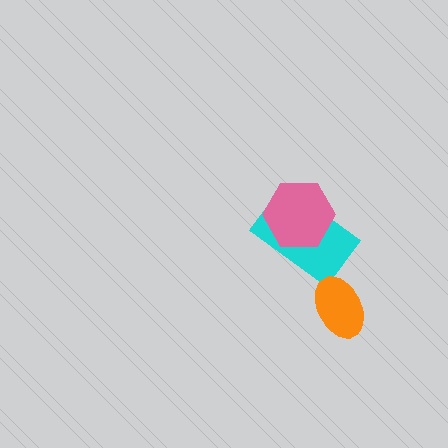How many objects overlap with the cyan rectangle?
1 object overlaps with the cyan rectangle.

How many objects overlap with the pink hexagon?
1 object overlaps with the pink hexagon.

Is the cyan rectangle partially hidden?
Yes, it is partially covered by another shape.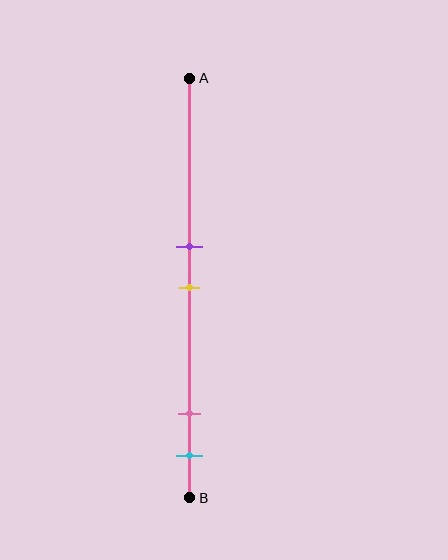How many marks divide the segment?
There are 4 marks dividing the segment.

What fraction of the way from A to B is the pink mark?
The pink mark is approximately 80% (0.8) of the way from A to B.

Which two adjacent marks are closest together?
The purple and yellow marks are the closest adjacent pair.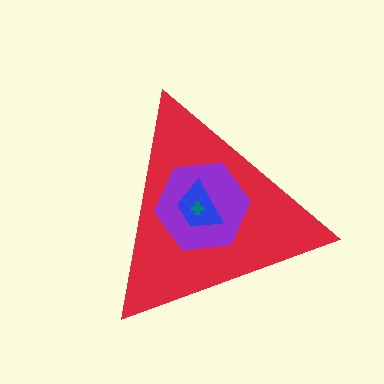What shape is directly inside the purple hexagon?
The blue trapezoid.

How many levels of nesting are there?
4.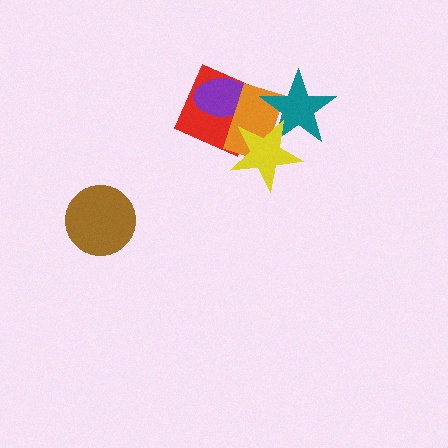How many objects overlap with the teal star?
3 objects overlap with the teal star.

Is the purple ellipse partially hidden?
Yes, it is partially covered by another shape.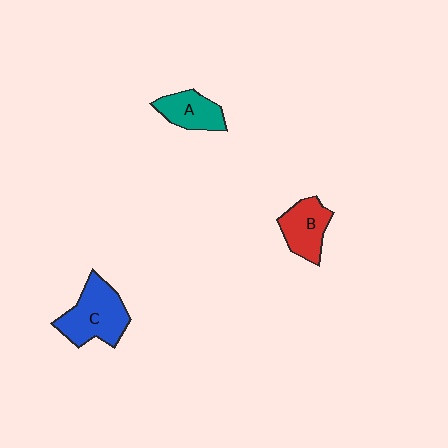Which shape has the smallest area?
Shape A (teal).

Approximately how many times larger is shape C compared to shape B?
Approximately 1.4 times.